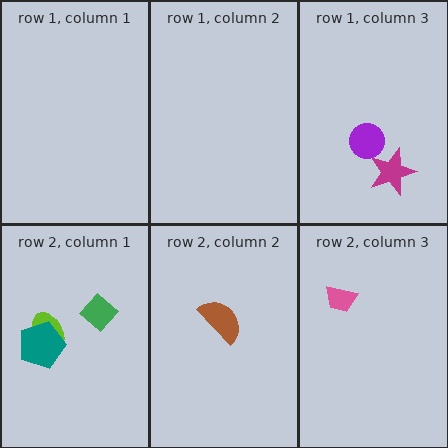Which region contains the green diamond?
The row 2, column 1 region.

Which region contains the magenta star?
The row 1, column 3 region.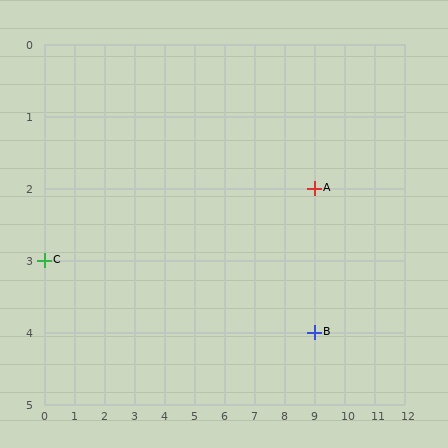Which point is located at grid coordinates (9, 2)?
Point A is at (9, 2).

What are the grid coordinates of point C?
Point C is at grid coordinates (0, 3).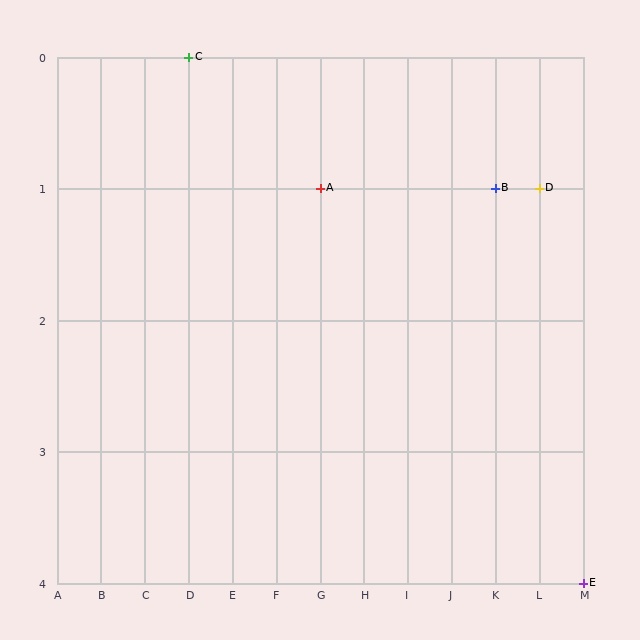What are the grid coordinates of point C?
Point C is at grid coordinates (D, 0).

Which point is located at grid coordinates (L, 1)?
Point D is at (L, 1).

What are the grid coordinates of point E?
Point E is at grid coordinates (M, 4).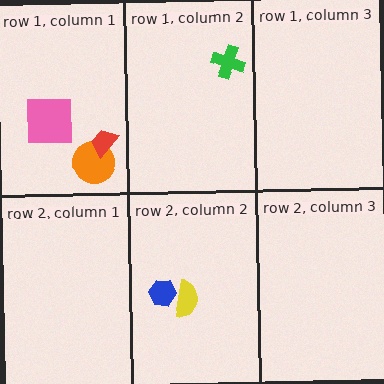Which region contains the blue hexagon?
The row 2, column 2 region.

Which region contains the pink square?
The row 1, column 1 region.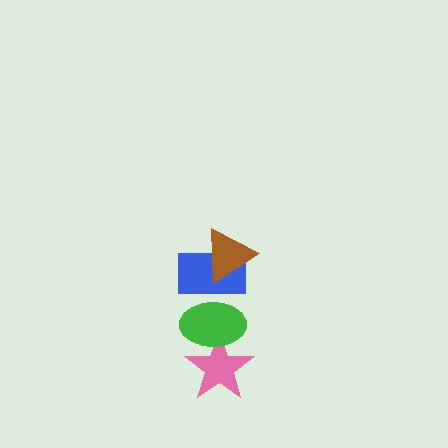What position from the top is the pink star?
The pink star is 4th from the top.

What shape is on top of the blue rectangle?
The brown triangle is on top of the blue rectangle.